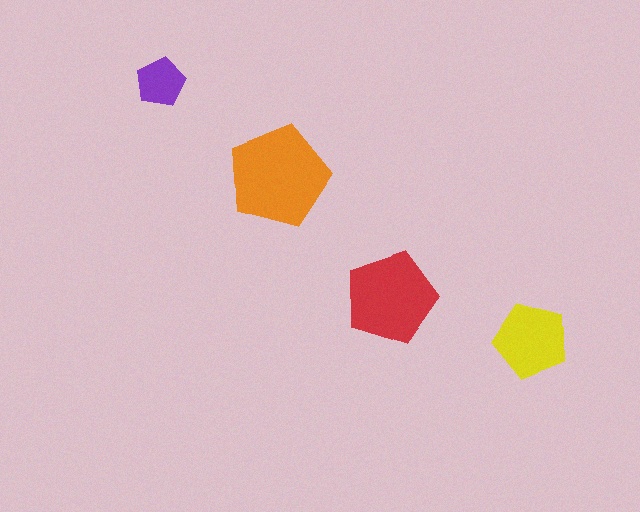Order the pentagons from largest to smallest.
the orange one, the red one, the yellow one, the purple one.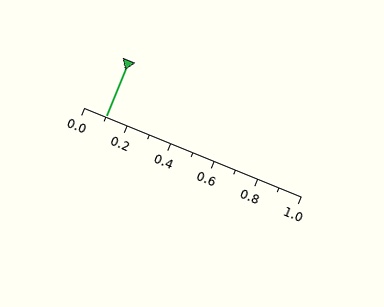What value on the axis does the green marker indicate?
The marker indicates approximately 0.1.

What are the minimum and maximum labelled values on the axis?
The axis runs from 0.0 to 1.0.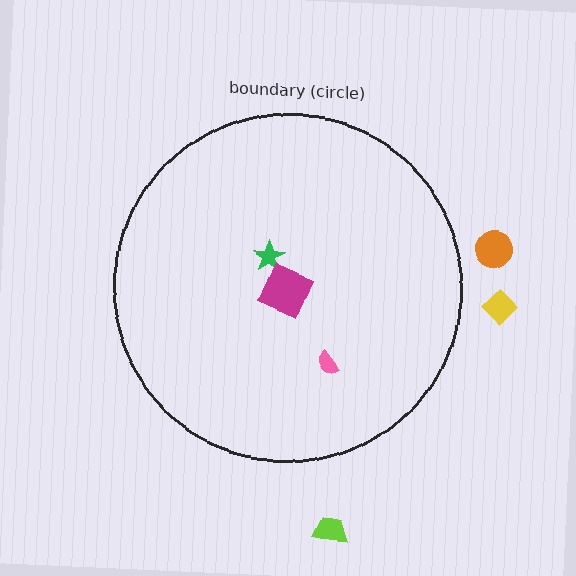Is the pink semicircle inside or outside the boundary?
Inside.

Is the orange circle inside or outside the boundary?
Outside.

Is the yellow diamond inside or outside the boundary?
Outside.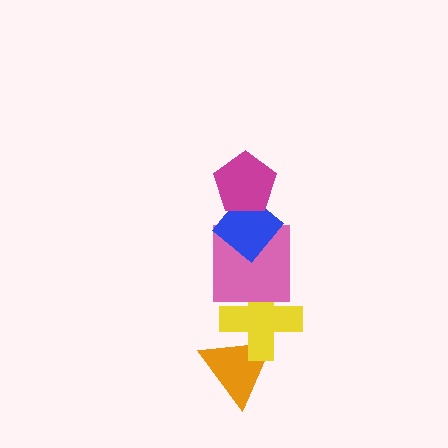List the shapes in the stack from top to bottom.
From top to bottom: the magenta pentagon, the blue diamond, the pink square, the yellow cross, the orange triangle.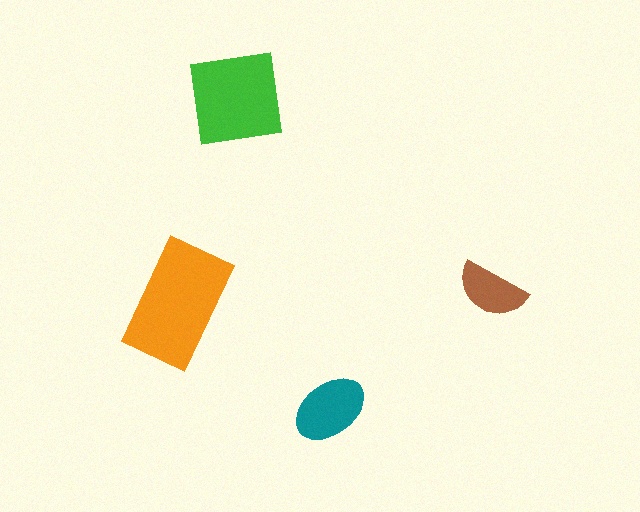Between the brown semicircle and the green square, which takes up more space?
The green square.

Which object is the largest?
The orange rectangle.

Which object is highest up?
The green square is topmost.